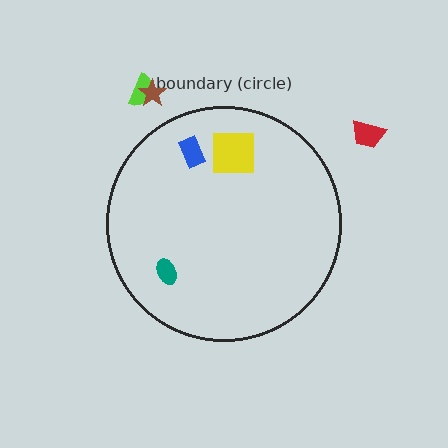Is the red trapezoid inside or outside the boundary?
Outside.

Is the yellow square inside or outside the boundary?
Inside.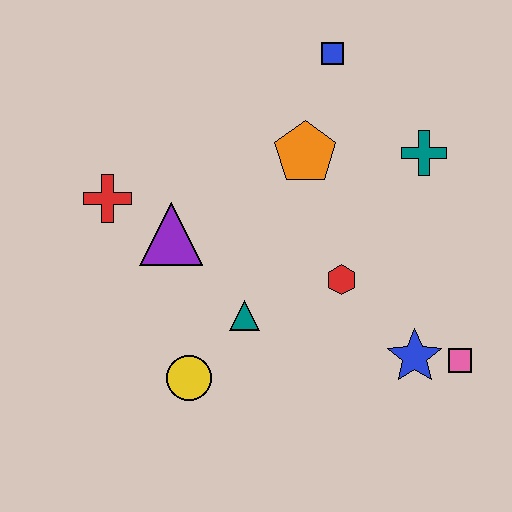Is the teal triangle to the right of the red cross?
Yes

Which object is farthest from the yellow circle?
The blue square is farthest from the yellow circle.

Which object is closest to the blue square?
The orange pentagon is closest to the blue square.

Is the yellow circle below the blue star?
Yes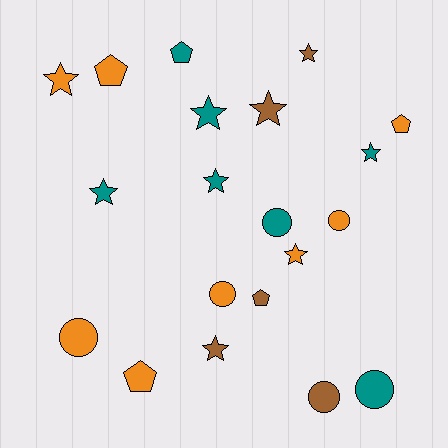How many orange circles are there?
There are 3 orange circles.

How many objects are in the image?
There are 20 objects.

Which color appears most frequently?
Orange, with 8 objects.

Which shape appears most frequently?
Star, with 9 objects.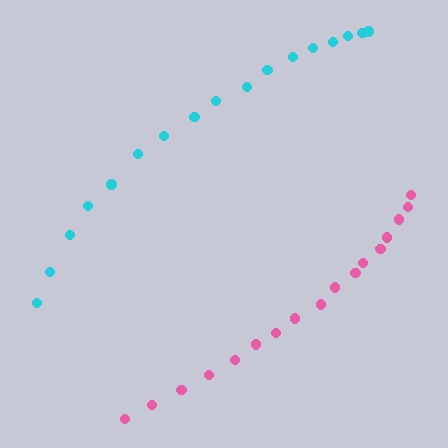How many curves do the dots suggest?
There are 2 distinct paths.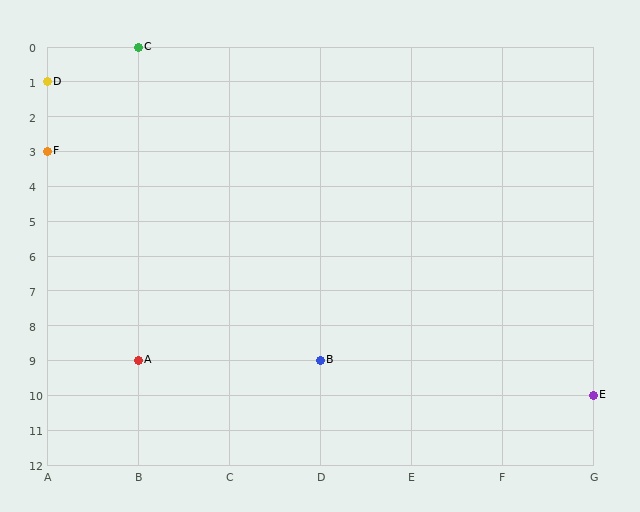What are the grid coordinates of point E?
Point E is at grid coordinates (G, 10).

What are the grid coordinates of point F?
Point F is at grid coordinates (A, 3).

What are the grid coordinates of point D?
Point D is at grid coordinates (A, 1).